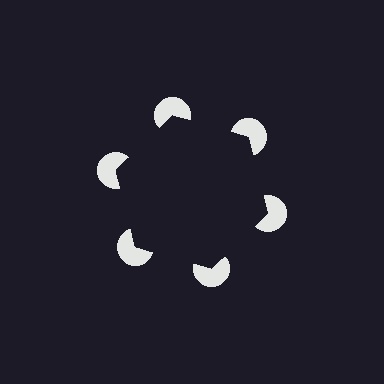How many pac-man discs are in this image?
There are 6 — one at each vertex of the illusory hexagon.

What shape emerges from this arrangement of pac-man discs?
An illusory hexagon — its edges are inferred from the aligned wedge cuts in the pac-man discs, not physically drawn.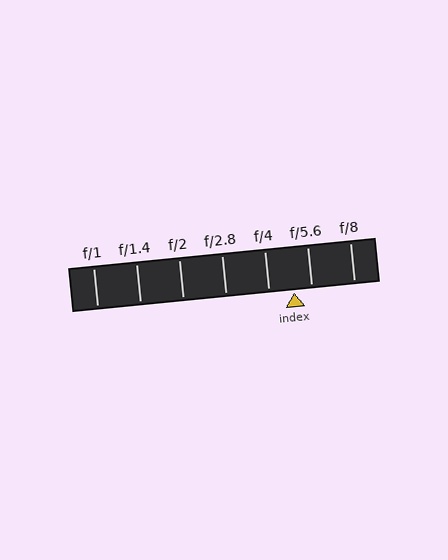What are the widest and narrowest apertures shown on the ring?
The widest aperture shown is f/1 and the narrowest is f/8.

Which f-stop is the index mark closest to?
The index mark is closest to f/5.6.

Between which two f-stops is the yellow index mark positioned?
The index mark is between f/4 and f/5.6.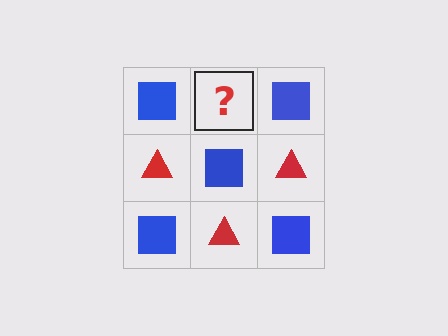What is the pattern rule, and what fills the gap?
The rule is that it alternates blue square and red triangle in a checkerboard pattern. The gap should be filled with a red triangle.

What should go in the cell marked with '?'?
The missing cell should contain a red triangle.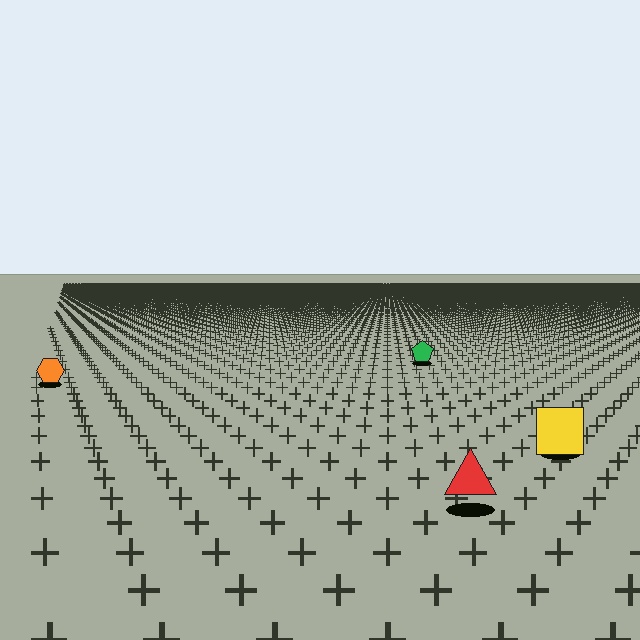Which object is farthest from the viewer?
The green pentagon is farthest from the viewer. It appears smaller and the ground texture around it is denser.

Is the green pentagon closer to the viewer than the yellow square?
No. The yellow square is closer — you can tell from the texture gradient: the ground texture is coarser near it.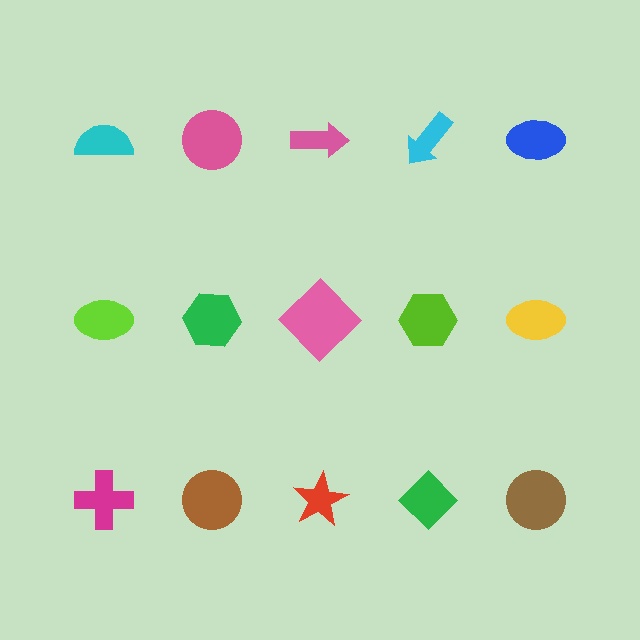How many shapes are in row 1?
5 shapes.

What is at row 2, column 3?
A pink diamond.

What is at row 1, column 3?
A pink arrow.